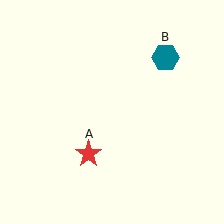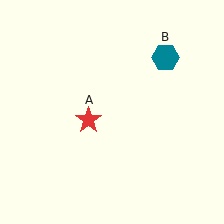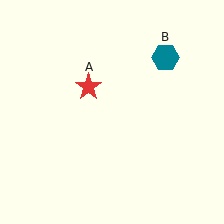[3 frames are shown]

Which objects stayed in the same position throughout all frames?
Teal hexagon (object B) remained stationary.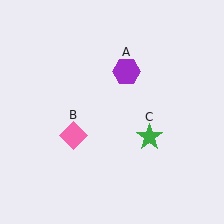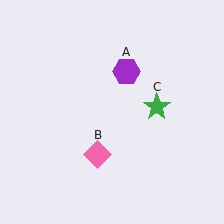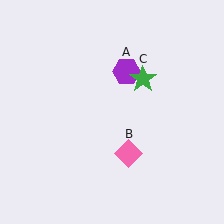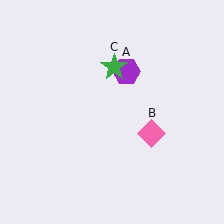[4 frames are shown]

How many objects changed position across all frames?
2 objects changed position: pink diamond (object B), green star (object C).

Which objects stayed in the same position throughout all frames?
Purple hexagon (object A) remained stationary.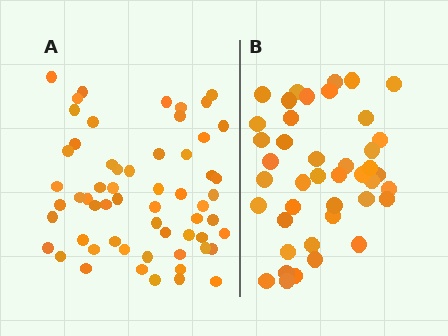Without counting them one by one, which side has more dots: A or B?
Region A (the left region) has more dots.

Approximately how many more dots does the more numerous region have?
Region A has approximately 15 more dots than region B.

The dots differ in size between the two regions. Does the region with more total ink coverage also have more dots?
No. Region B has more total ink coverage because its dots are larger, but region A actually contains more individual dots. Total area can be misleading — the number of items is what matters here.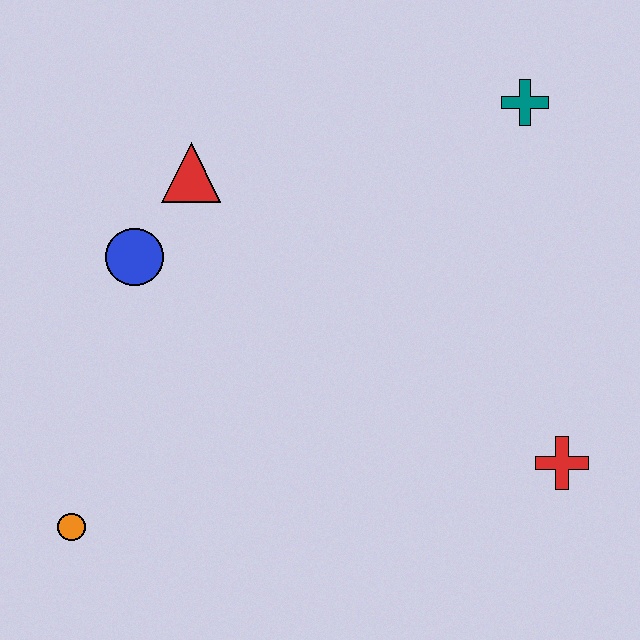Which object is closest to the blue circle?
The red triangle is closest to the blue circle.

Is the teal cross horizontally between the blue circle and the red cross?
Yes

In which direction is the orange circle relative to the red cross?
The orange circle is to the left of the red cross.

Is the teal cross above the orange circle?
Yes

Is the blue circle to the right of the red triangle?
No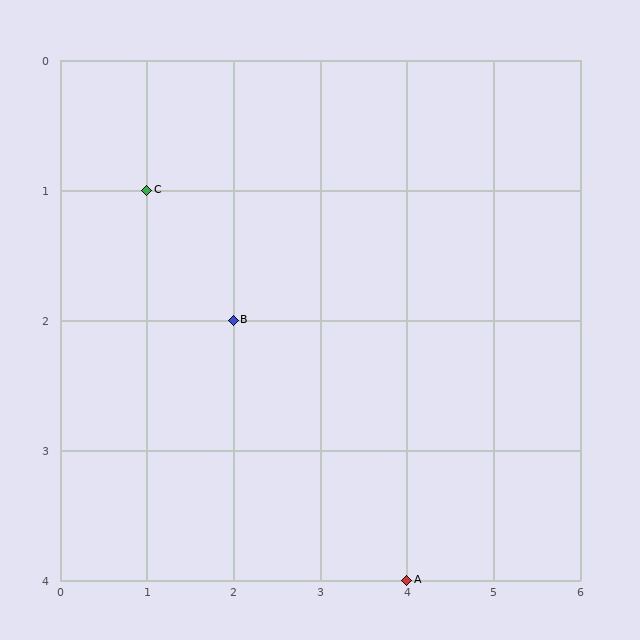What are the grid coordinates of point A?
Point A is at grid coordinates (4, 4).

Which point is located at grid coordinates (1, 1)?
Point C is at (1, 1).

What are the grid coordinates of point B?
Point B is at grid coordinates (2, 2).